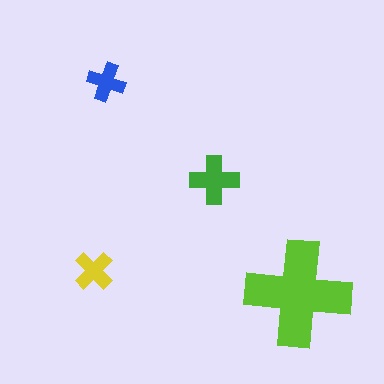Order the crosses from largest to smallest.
the lime one, the green one, the yellow one, the blue one.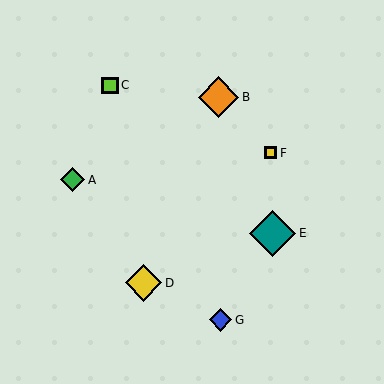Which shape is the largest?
The teal diamond (labeled E) is the largest.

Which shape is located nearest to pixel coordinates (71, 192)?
The green diamond (labeled A) at (73, 180) is nearest to that location.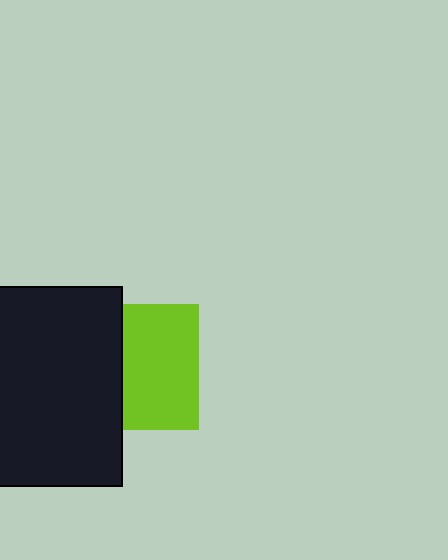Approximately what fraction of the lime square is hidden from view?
Roughly 40% of the lime square is hidden behind the black rectangle.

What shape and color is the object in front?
The object in front is a black rectangle.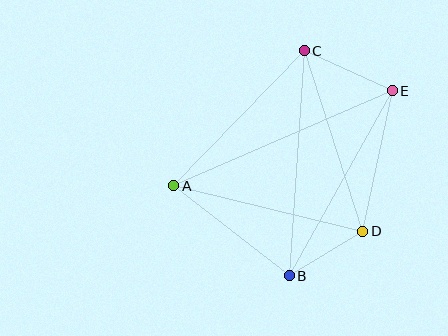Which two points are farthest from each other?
Points A and E are farthest from each other.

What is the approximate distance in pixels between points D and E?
The distance between D and E is approximately 144 pixels.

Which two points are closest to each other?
Points B and D are closest to each other.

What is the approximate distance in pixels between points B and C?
The distance between B and C is approximately 225 pixels.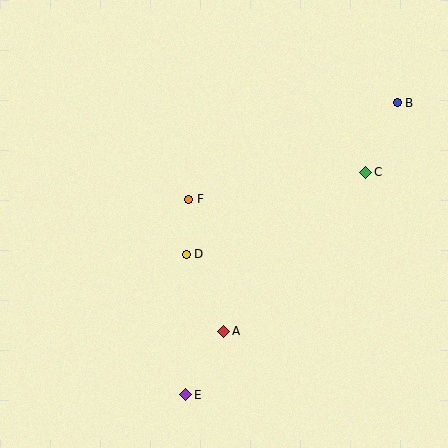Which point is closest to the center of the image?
Point F at (189, 199) is closest to the center.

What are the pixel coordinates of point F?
Point F is at (189, 199).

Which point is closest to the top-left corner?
Point F is closest to the top-left corner.